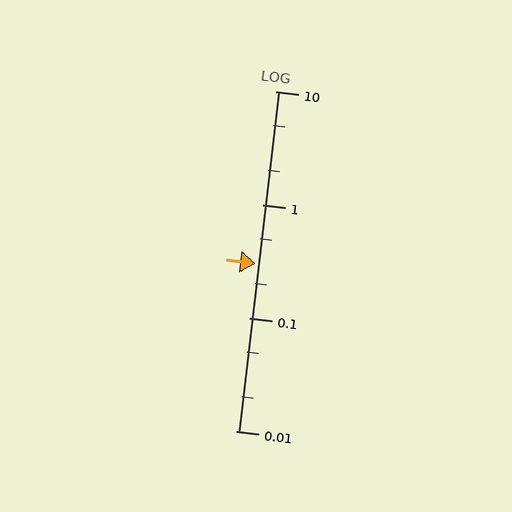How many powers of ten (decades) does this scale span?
The scale spans 3 decades, from 0.01 to 10.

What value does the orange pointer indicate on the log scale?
The pointer indicates approximately 0.3.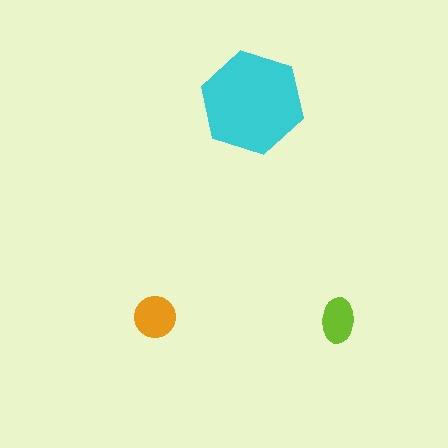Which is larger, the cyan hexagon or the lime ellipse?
The cyan hexagon.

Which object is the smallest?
The lime ellipse.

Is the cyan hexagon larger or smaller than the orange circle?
Larger.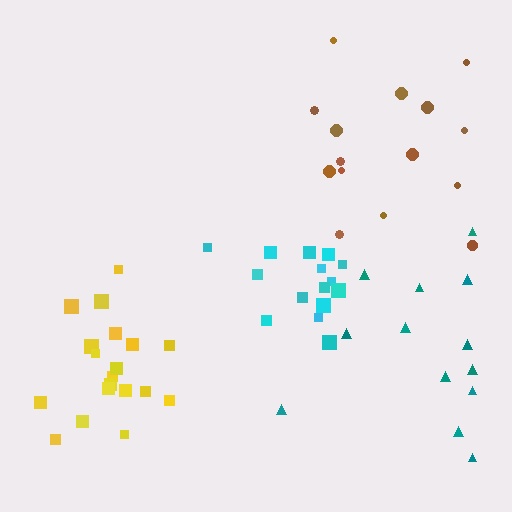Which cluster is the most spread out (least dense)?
Teal.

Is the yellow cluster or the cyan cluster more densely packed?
Cyan.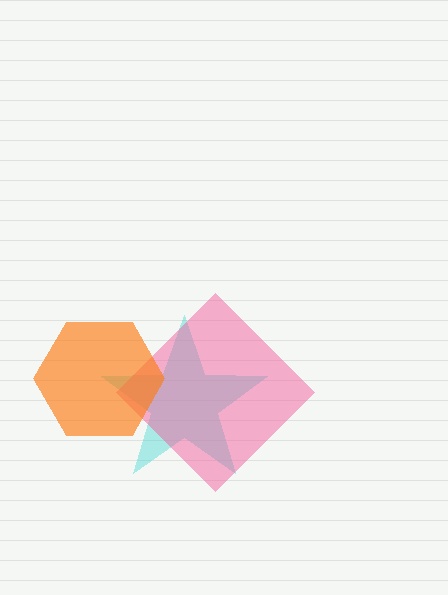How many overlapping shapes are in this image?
There are 3 overlapping shapes in the image.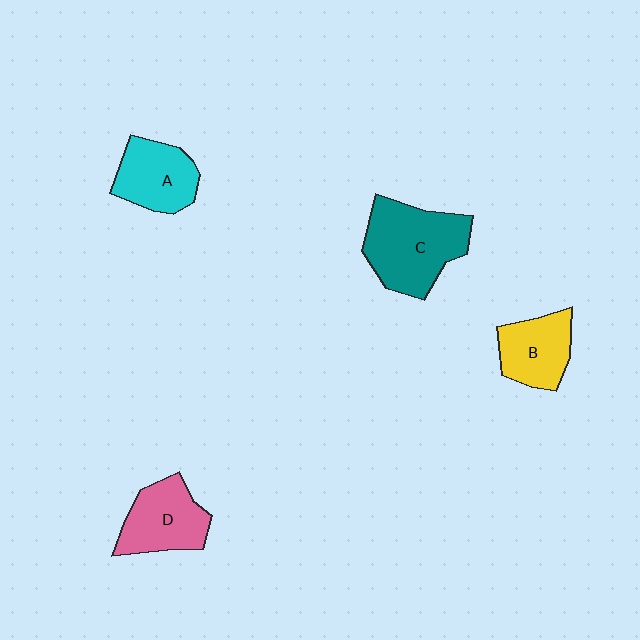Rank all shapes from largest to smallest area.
From largest to smallest: C (teal), D (pink), A (cyan), B (yellow).